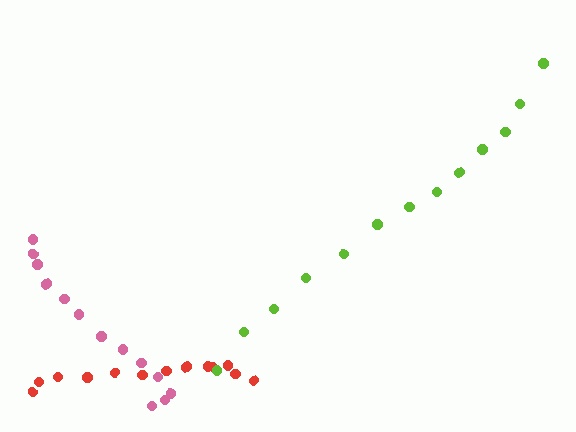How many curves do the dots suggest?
There are 3 distinct paths.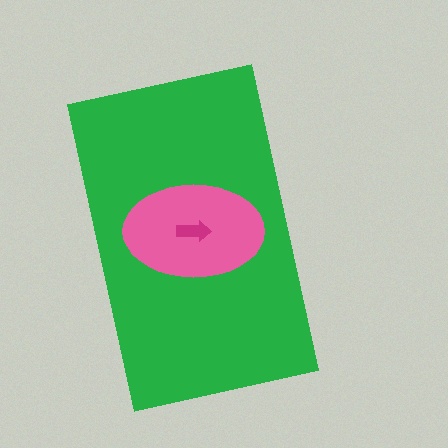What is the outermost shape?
The green rectangle.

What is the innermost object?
The magenta arrow.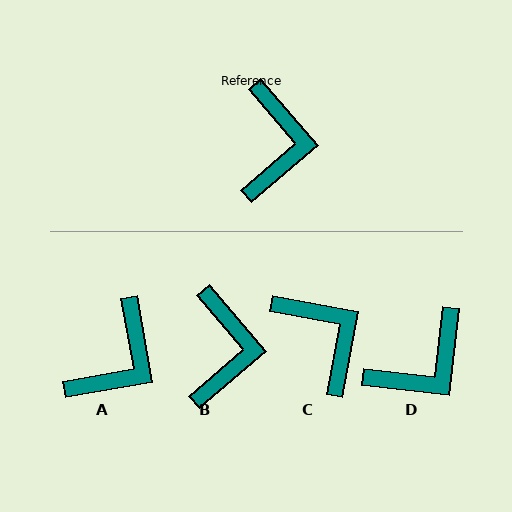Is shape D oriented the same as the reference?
No, it is off by about 47 degrees.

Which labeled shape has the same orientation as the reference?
B.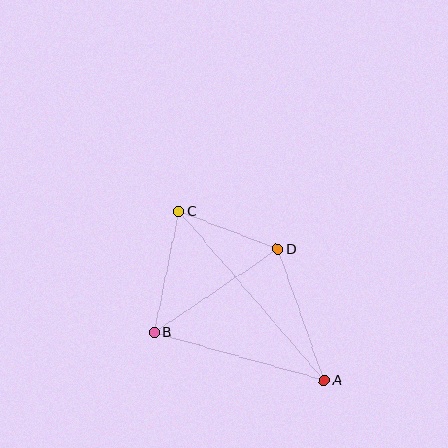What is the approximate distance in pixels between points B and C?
The distance between B and C is approximately 124 pixels.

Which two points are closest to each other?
Points C and D are closest to each other.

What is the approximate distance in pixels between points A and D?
The distance between A and D is approximately 139 pixels.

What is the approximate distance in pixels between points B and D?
The distance between B and D is approximately 149 pixels.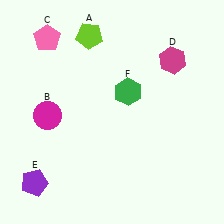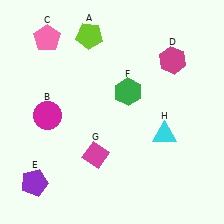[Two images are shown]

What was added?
A magenta diamond (G), a cyan triangle (H) were added in Image 2.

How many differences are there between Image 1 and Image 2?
There are 2 differences between the two images.